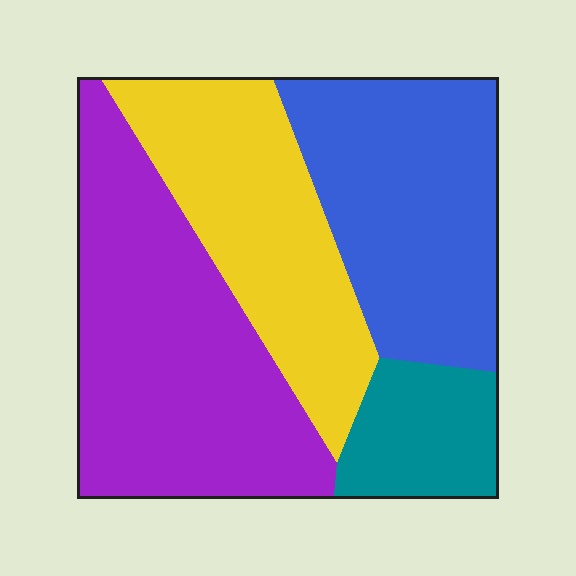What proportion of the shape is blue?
Blue covers around 30% of the shape.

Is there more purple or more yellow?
Purple.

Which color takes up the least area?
Teal, at roughly 10%.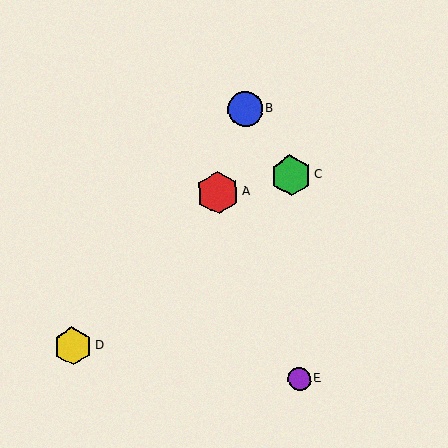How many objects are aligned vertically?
2 objects (C, E) are aligned vertically.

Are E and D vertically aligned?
No, E is at x≈299 and D is at x≈73.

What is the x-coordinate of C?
Object C is at x≈291.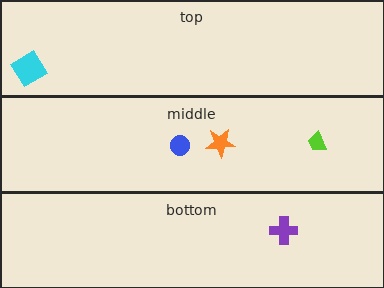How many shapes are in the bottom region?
1.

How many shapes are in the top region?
1.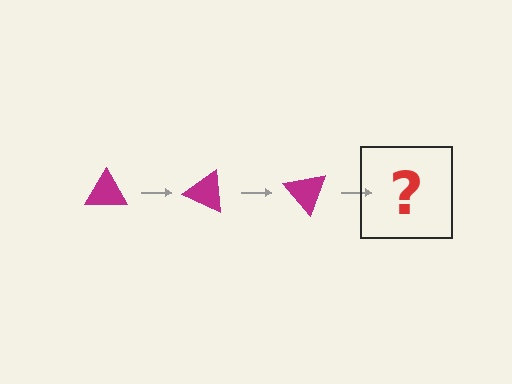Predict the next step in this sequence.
The next step is a magenta triangle rotated 75 degrees.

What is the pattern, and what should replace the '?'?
The pattern is that the triangle rotates 25 degrees each step. The '?' should be a magenta triangle rotated 75 degrees.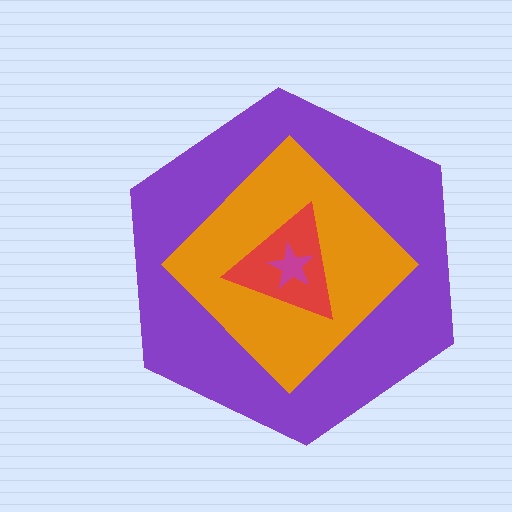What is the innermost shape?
The magenta star.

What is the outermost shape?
The purple hexagon.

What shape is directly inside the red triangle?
The magenta star.